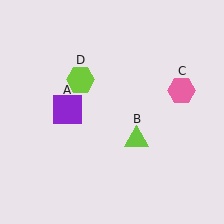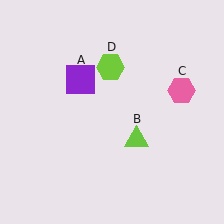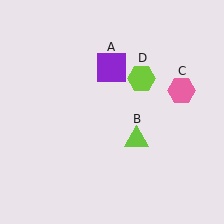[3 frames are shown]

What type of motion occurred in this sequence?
The purple square (object A), lime hexagon (object D) rotated clockwise around the center of the scene.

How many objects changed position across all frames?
2 objects changed position: purple square (object A), lime hexagon (object D).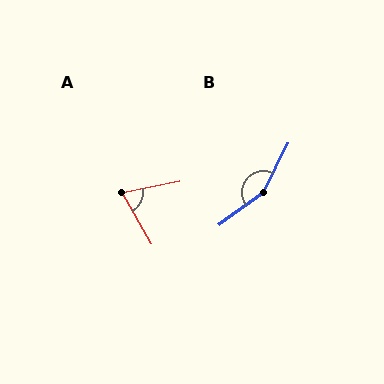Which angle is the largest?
B, at approximately 153 degrees.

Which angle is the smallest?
A, at approximately 71 degrees.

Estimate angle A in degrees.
Approximately 71 degrees.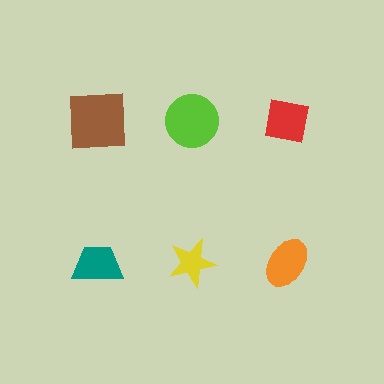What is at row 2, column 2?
A yellow star.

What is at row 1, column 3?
A red square.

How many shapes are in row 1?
3 shapes.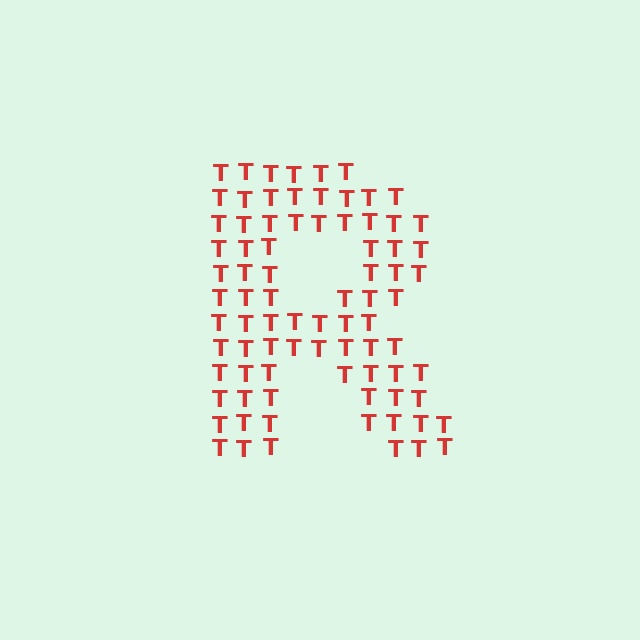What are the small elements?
The small elements are letter T's.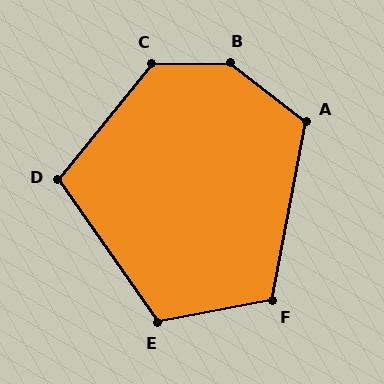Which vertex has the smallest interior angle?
D, at approximately 106 degrees.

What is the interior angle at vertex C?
Approximately 129 degrees (obtuse).